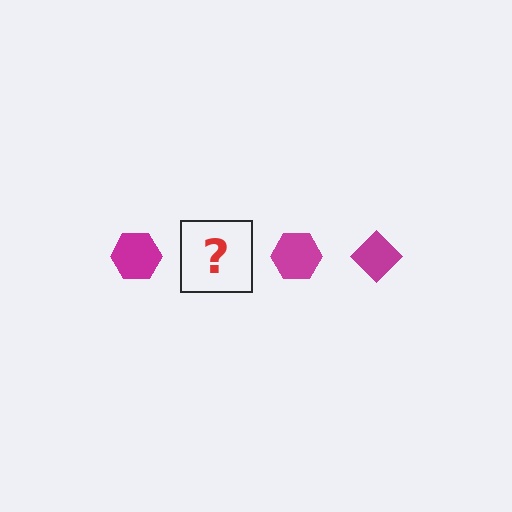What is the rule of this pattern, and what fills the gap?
The rule is that the pattern cycles through hexagon, diamond shapes in magenta. The gap should be filled with a magenta diamond.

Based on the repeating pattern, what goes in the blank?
The blank should be a magenta diamond.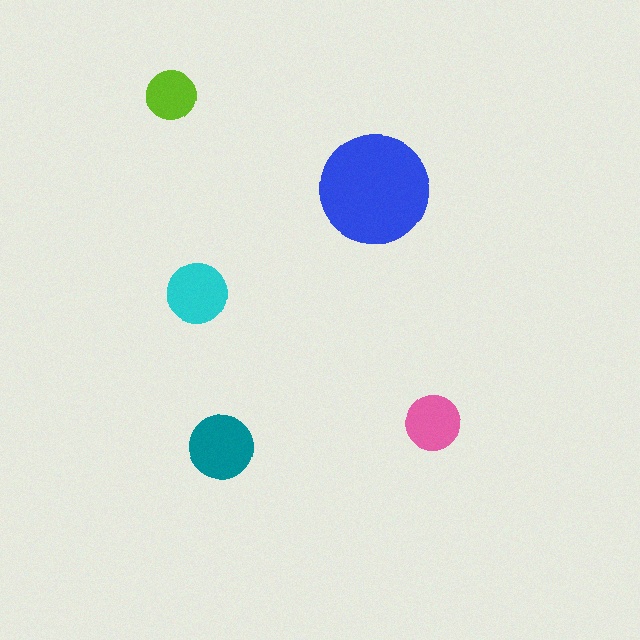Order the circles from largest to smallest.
the blue one, the teal one, the cyan one, the pink one, the lime one.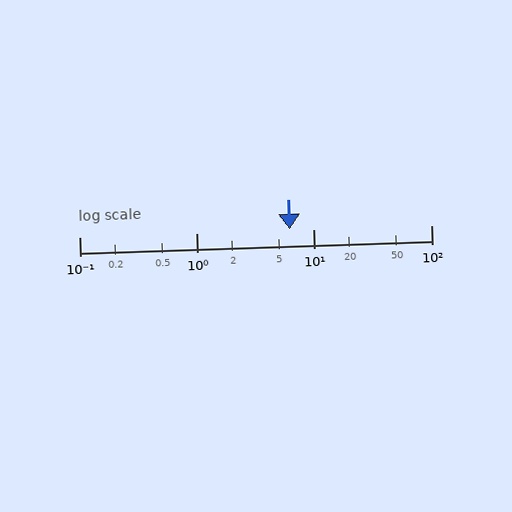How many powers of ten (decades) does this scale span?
The scale spans 3 decades, from 0.1 to 100.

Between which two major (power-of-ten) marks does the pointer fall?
The pointer is between 1 and 10.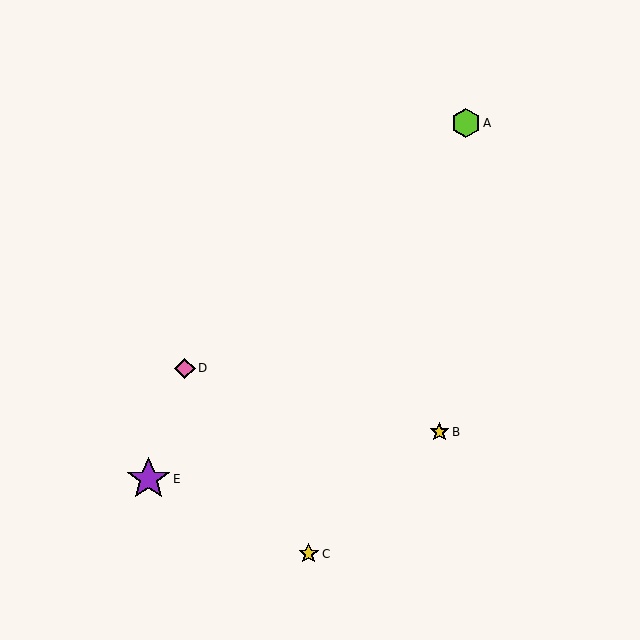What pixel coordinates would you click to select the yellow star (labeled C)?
Click at (309, 554) to select the yellow star C.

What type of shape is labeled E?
Shape E is a purple star.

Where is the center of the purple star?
The center of the purple star is at (149, 479).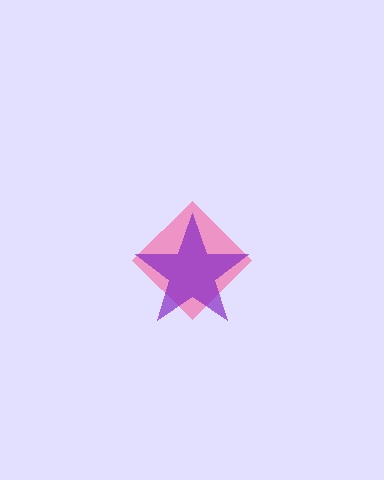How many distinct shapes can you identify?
There are 2 distinct shapes: a pink diamond, a purple star.